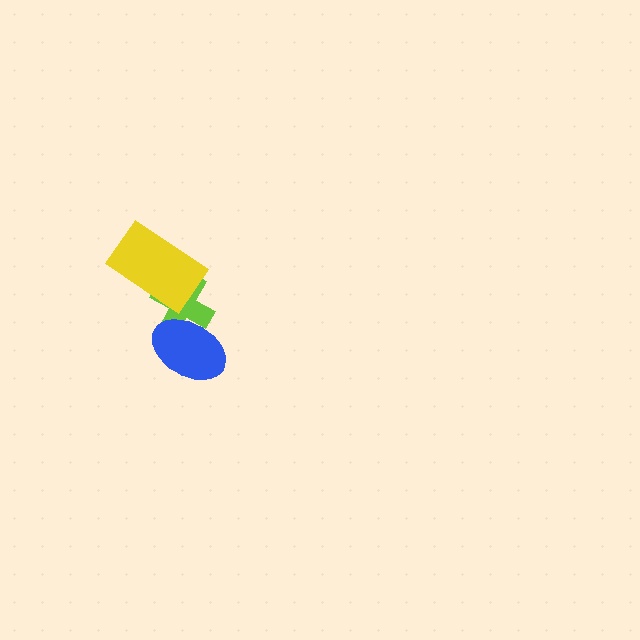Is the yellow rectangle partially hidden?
No, no other shape covers it.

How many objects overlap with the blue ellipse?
1 object overlaps with the blue ellipse.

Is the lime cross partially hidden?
Yes, it is partially covered by another shape.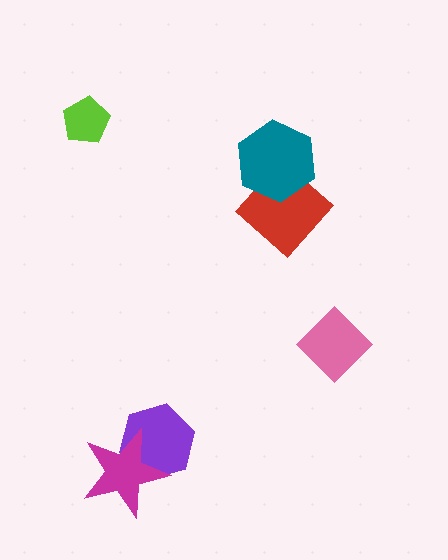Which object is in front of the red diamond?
The teal hexagon is in front of the red diamond.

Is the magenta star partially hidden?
No, no other shape covers it.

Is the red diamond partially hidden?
Yes, it is partially covered by another shape.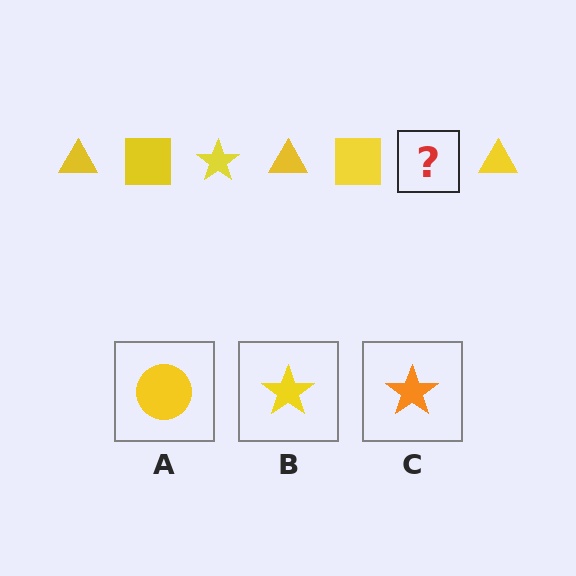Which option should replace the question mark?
Option B.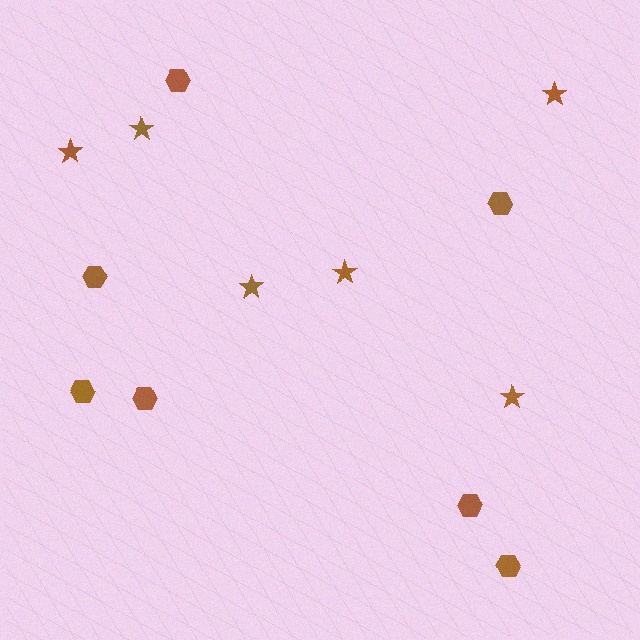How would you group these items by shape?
There are 2 groups: one group of hexagons (7) and one group of stars (6).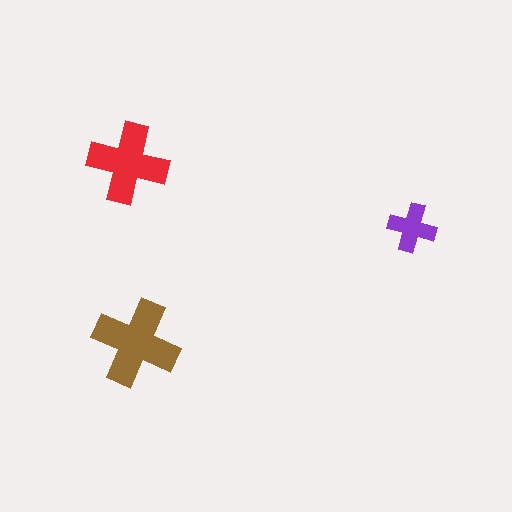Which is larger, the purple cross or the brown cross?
The brown one.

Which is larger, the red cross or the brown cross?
The brown one.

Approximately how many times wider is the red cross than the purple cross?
About 1.5 times wider.